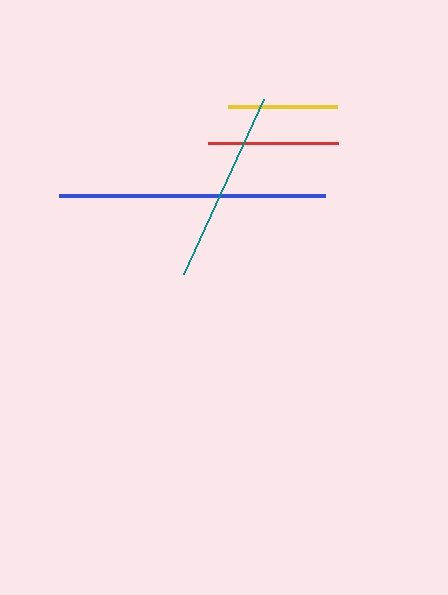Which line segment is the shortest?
The yellow line is the shortest at approximately 109 pixels.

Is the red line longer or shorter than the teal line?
The teal line is longer than the red line.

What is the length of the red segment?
The red segment is approximately 131 pixels long.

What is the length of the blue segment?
The blue segment is approximately 266 pixels long.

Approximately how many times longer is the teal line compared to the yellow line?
The teal line is approximately 1.8 times the length of the yellow line.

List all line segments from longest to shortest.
From longest to shortest: blue, teal, red, yellow.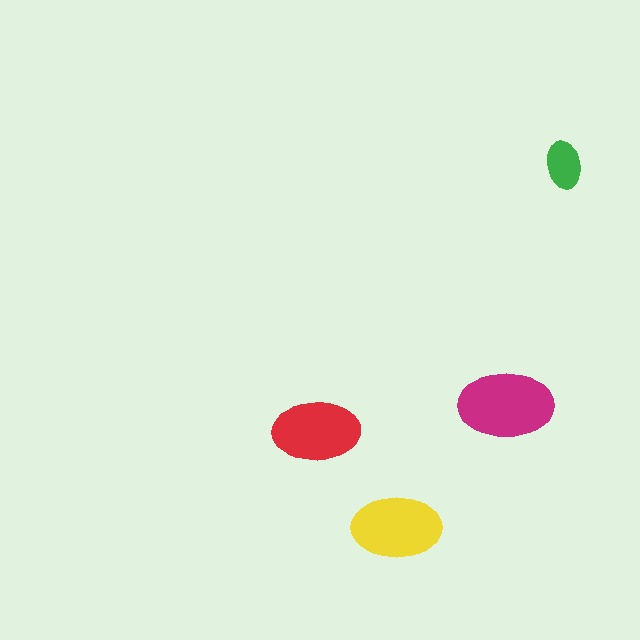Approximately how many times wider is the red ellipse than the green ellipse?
About 2 times wider.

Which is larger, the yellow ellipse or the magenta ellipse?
The magenta one.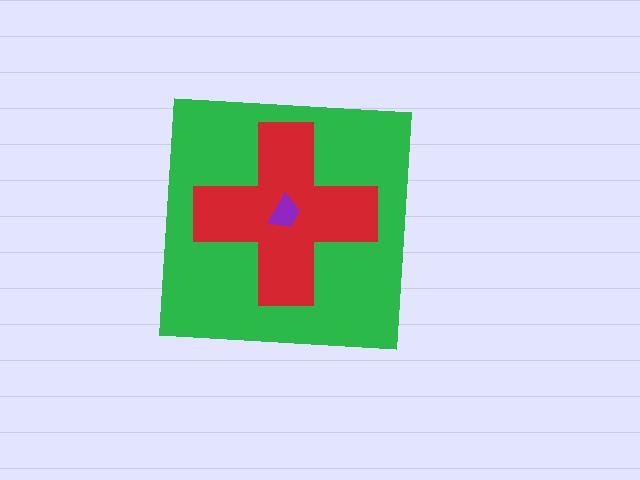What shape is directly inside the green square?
The red cross.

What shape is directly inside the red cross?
The purple trapezoid.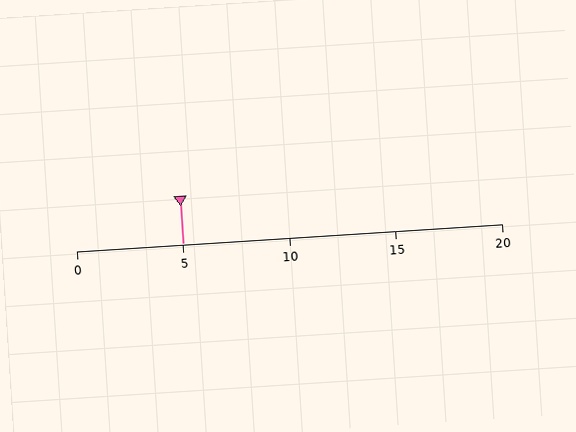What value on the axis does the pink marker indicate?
The marker indicates approximately 5.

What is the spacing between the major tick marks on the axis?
The major ticks are spaced 5 apart.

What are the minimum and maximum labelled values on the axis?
The axis runs from 0 to 20.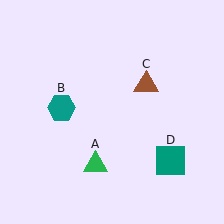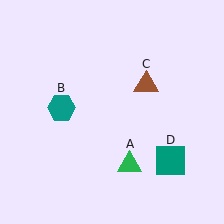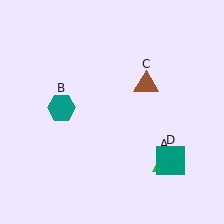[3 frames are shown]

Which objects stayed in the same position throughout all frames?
Teal hexagon (object B) and brown triangle (object C) and teal square (object D) remained stationary.